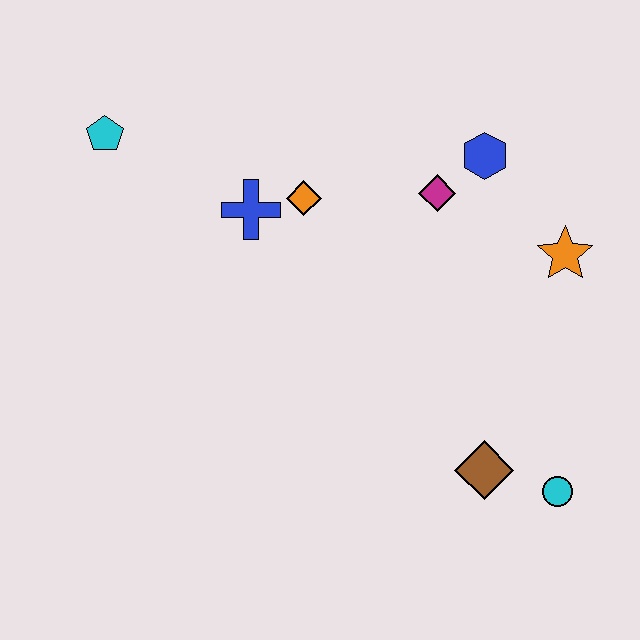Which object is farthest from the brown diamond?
The cyan pentagon is farthest from the brown diamond.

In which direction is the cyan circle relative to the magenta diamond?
The cyan circle is below the magenta diamond.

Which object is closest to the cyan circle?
The brown diamond is closest to the cyan circle.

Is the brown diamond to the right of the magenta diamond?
Yes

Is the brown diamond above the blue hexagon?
No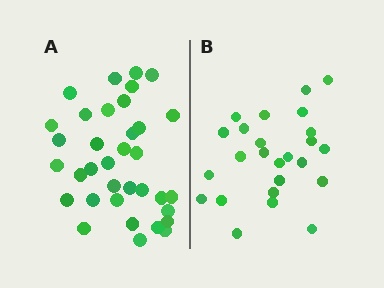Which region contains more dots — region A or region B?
Region A (the left region) has more dots.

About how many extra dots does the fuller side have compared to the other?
Region A has roughly 10 or so more dots than region B.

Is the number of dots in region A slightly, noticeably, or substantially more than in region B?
Region A has noticeably more, but not dramatically so. The ratio is roughly 1.4 to 1.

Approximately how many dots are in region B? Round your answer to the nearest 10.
About 20 dots. (The exact count is 25, which rounds to 20.)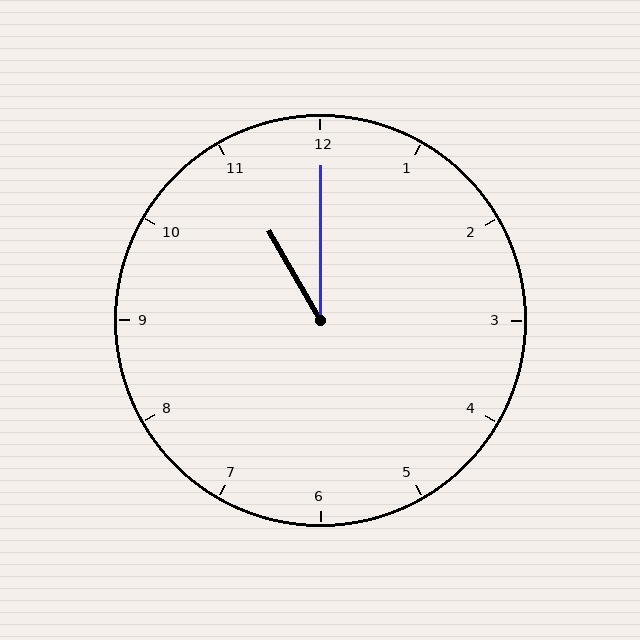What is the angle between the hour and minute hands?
Approximately 30 degrees.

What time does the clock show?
11:00.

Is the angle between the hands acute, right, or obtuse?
It is acute.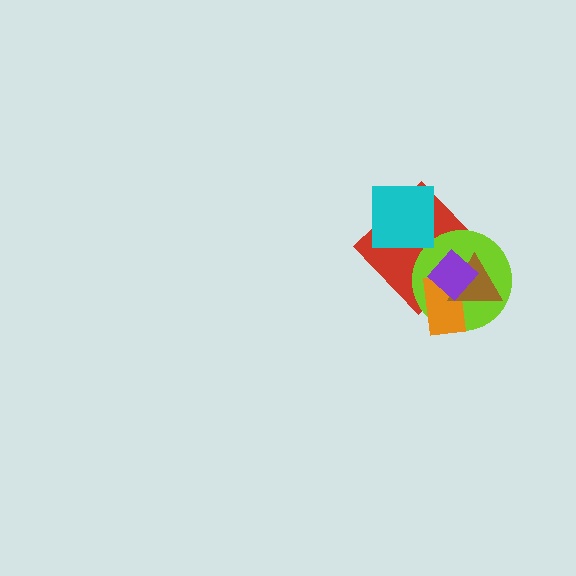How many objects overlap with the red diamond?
5 objects overlap with the red diamond.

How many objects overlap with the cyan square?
1 object overlaps with the cyan square.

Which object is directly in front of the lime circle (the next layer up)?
The orange rectangle is directly in front of the lime circle.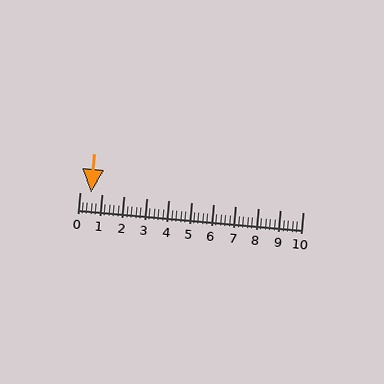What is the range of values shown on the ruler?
The ruler shows values from 0 to 10.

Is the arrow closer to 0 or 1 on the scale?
The arrow is closer to 1.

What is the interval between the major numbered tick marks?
The major tick marks are spaced 1 units apart.